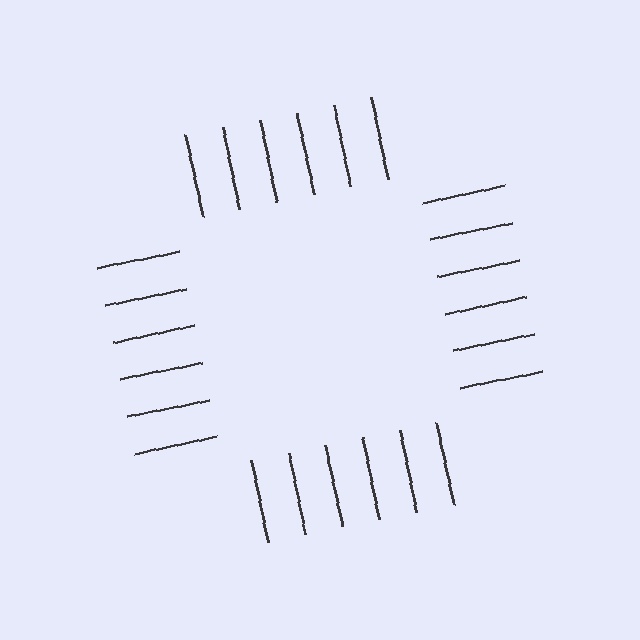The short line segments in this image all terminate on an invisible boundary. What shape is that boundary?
An illusory square — the line segments terminate on its edges but no continuous stroke is drawn.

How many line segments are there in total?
24 — 6 along each of the 4 edges.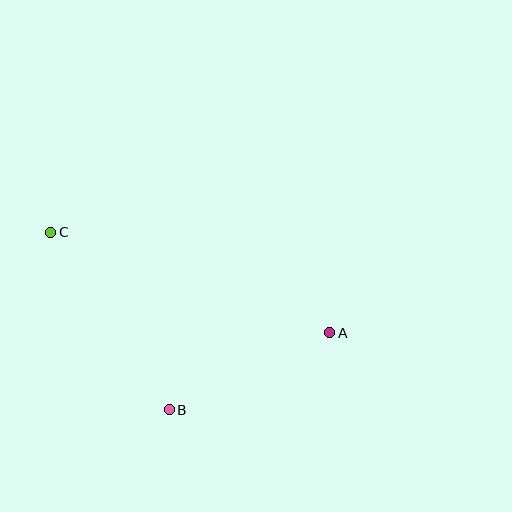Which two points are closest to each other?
Points A and B are closest to each other.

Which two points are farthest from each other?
Points A and C are farthest from each other.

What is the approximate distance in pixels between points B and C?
The distance between B and C is approximately 213 pixels.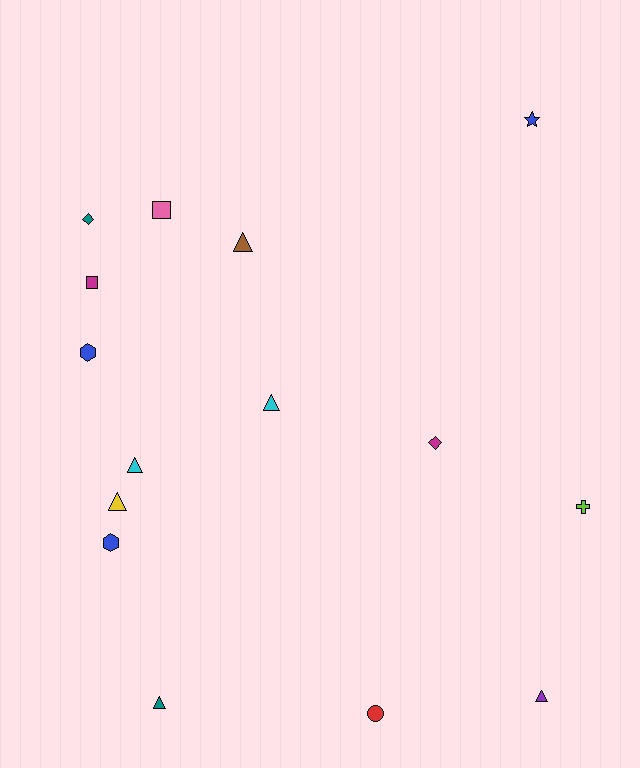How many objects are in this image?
There are 15 objects.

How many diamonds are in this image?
There are 2 diamonds.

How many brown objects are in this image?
There is 1 brown object.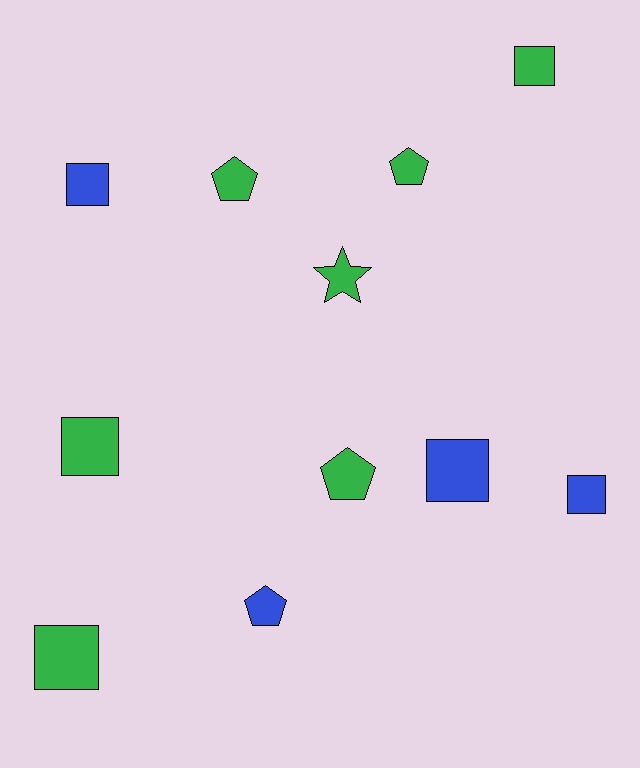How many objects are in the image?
There are 11 objects.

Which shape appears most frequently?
Square, with 6 objects.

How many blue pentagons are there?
There is 1 blue pentagon.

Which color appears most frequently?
Green, with 7 objects.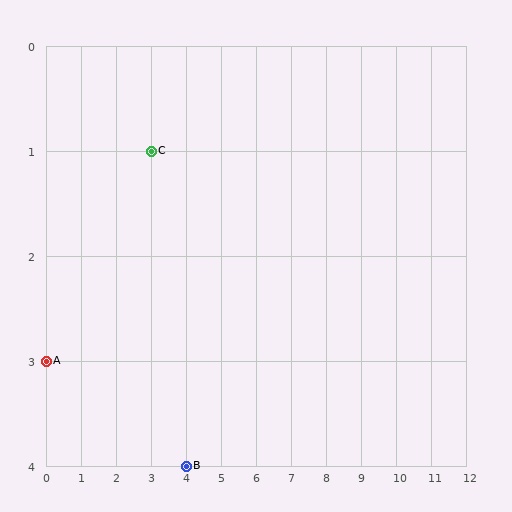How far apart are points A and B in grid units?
Points A and B are 4 columns and 1 row apart (about 4.1 grid units diagonally).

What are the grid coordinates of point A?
Point A is at grid coordinates (0, 3).